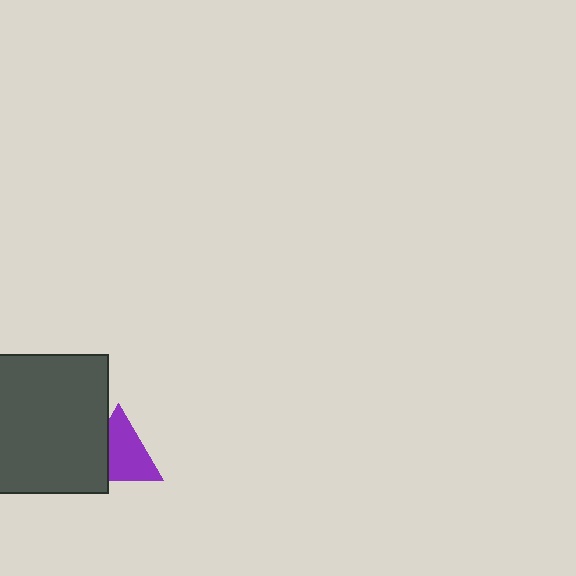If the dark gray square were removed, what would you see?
You would see the complete purple triangle.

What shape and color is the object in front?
The object in front is a dark gray square.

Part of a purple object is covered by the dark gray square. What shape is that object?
It is a triangle.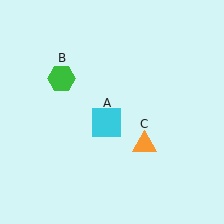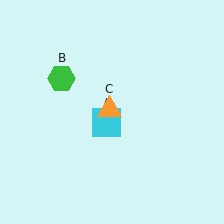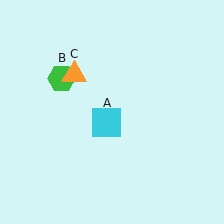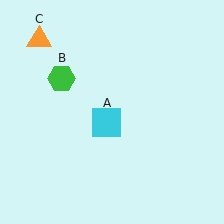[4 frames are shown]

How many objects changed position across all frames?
1 object changed position: orange triangle (object C).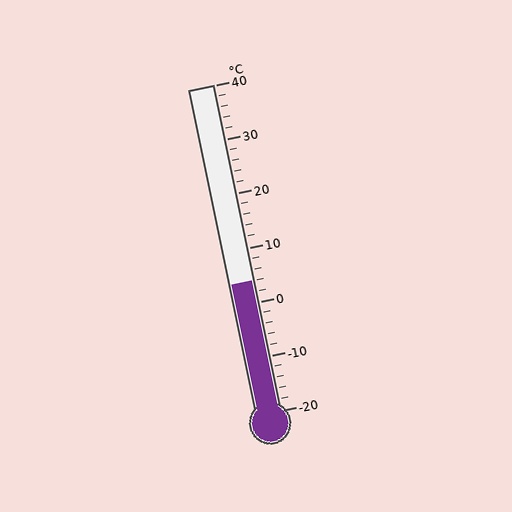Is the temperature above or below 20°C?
The temperature is below 20°C.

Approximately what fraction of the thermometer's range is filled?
The thermometer is filled to approximately 40% of its range.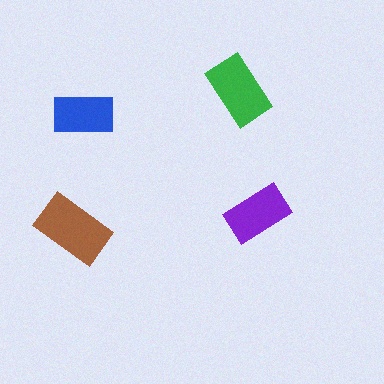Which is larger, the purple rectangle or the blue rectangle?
The purple one.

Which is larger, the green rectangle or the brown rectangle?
The brown one.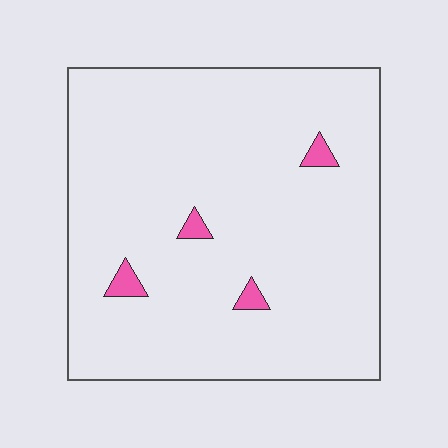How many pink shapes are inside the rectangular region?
4.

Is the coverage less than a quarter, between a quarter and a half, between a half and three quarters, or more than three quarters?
Less than a quarter.